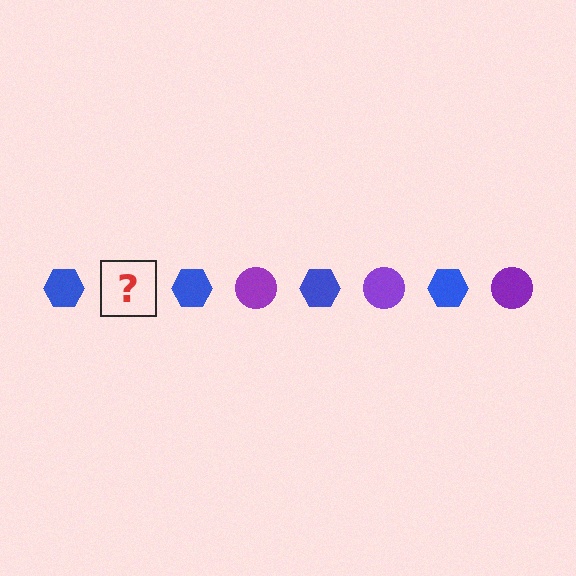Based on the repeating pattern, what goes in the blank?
The blank should be a purple circle.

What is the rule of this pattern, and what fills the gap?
The rule is that the pattern alternates between blue hexagon and purple circle. The gap should be filled with a purple circle.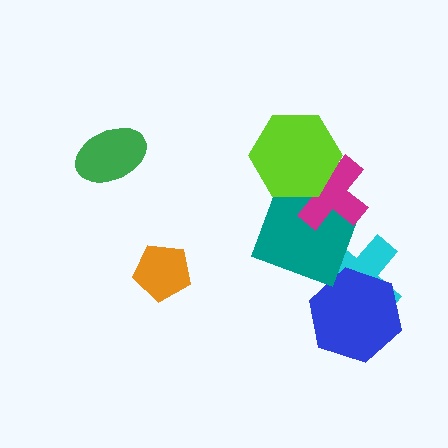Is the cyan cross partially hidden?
Yes, it is partially covered by another shape.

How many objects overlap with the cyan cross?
2 objects overlap with the cyan cross.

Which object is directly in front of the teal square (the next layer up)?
The magenta cross is directly in front of the teal square.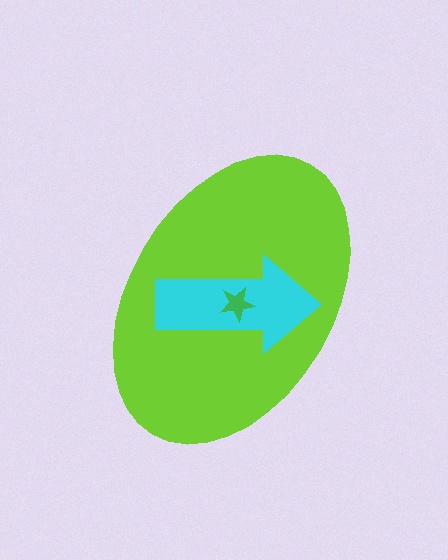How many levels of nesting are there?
3.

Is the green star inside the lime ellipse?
Yes.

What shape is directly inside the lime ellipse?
The cyan arrow.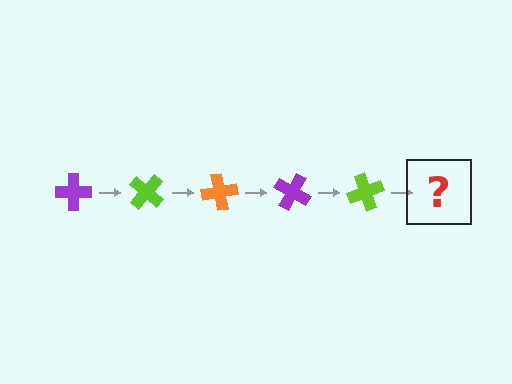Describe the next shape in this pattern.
It should be an orange cross, rotated 200 degrees from the start.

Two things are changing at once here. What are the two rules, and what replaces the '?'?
The two rules are that it rotates 40 degrees each step and the color cycles through purple, lime, and orange. The '?' should be an orange cross, rotated 200 degrees from the start.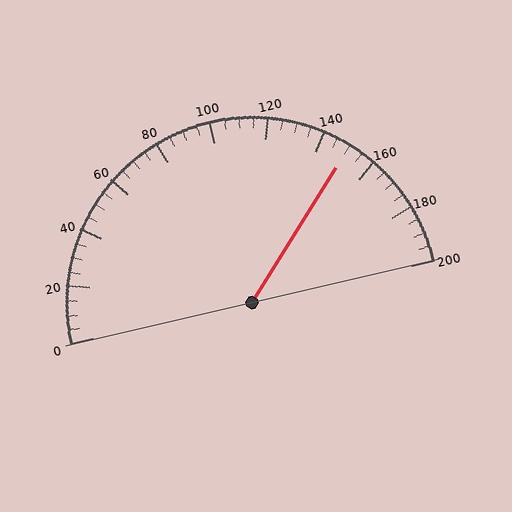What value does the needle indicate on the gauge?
The needle indicates approximately 150.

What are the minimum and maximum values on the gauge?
The gauge ranges from 0 to 200.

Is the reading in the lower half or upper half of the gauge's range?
The reading is in the upper half of the range (0 to 200).